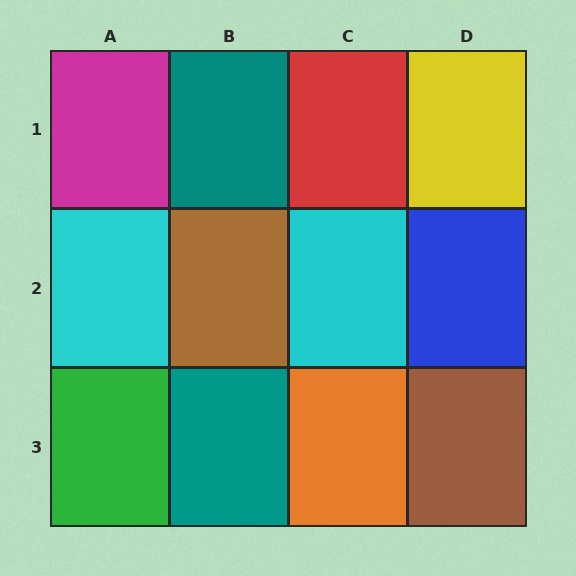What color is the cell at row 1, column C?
Red.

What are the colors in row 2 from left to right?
Cyan, brown, cyan, blue.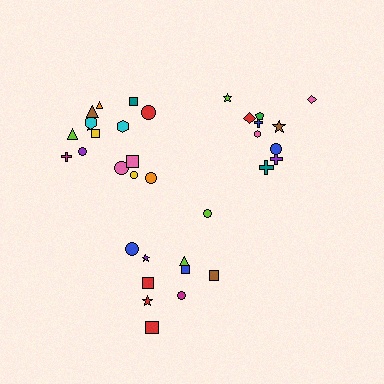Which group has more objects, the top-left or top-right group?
The top-left group.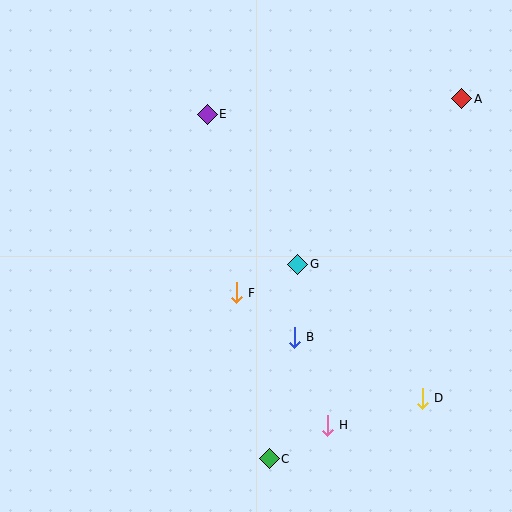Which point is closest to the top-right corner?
Point A is closest to the top-right corner.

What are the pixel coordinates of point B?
Point B is at (294, 337).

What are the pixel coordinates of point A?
Point A is at (462, 99).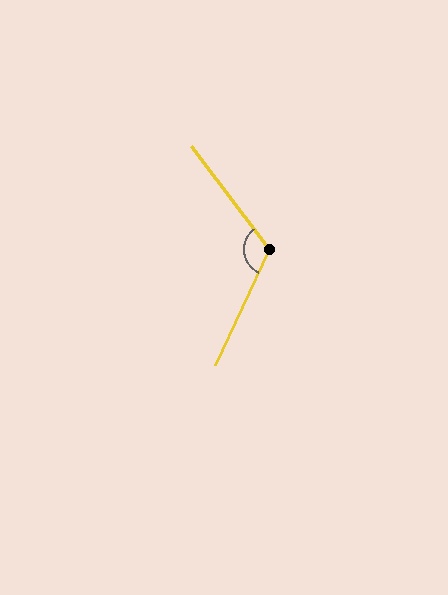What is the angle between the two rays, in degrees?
Approximately 118 degrees.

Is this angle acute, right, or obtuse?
It is obtuse.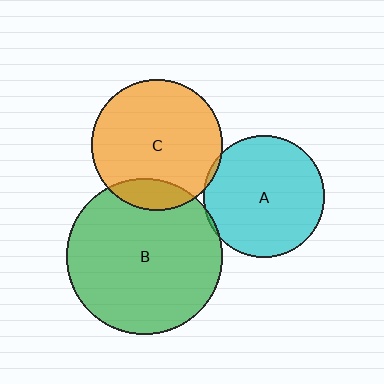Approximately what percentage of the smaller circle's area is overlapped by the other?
Approximately 5%.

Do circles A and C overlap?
Yes.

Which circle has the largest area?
Circle B (green).